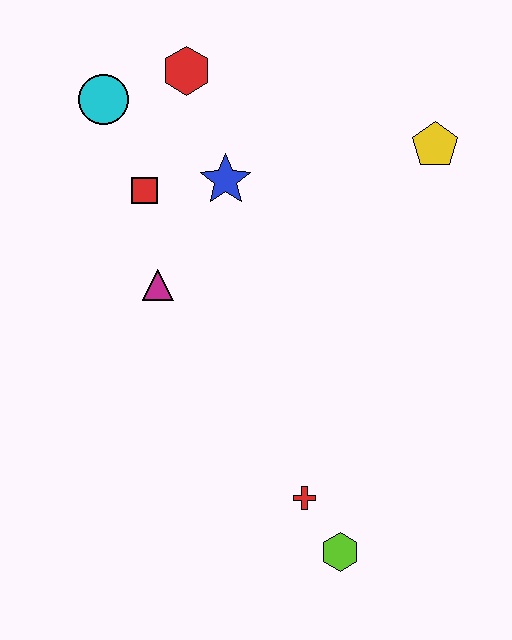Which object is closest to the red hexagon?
The cyan circle is closest to the red hexagon.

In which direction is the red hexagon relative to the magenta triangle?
The red hexagon is above the magenta triangle.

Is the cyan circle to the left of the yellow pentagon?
Yes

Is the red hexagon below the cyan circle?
No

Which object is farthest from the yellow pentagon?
The lime hexagon is farthest from the yellow pentagon.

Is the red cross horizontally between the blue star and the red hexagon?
No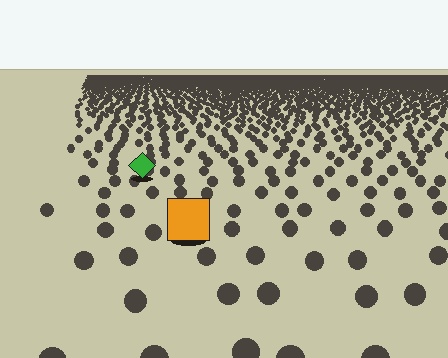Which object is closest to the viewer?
The orange square is closest. The texture marks near it are larger and more spread out.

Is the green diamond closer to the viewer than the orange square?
No. The orange square is closer — you can tell from the texture gradient: the ground texture is coarser near it.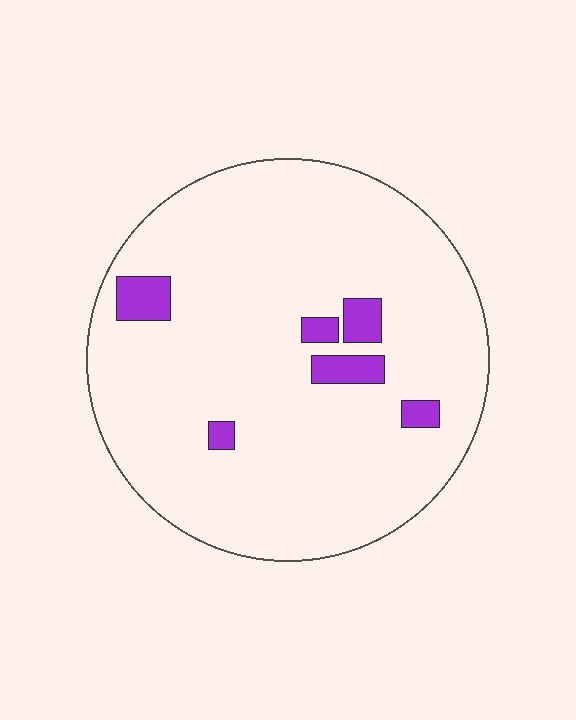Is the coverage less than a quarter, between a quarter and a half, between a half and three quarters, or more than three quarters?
Less than a quarter.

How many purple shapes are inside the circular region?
6.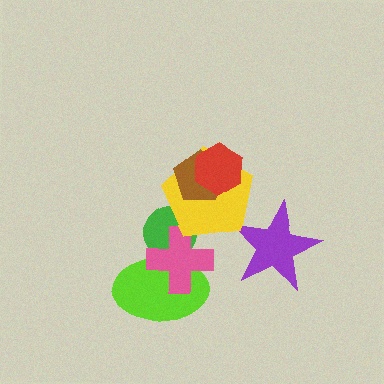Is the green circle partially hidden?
Yes, it is partially covered by another shape.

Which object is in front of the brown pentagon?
The red hexagon is in front of the brown pentagon.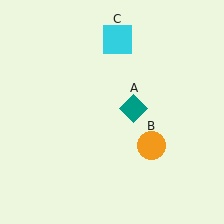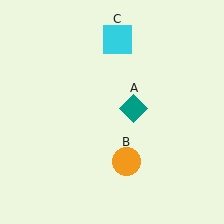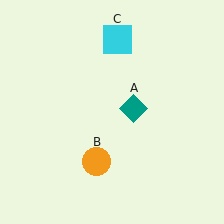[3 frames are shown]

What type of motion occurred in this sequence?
The orange circle (object B) rotated clockwise around the center of the scene.